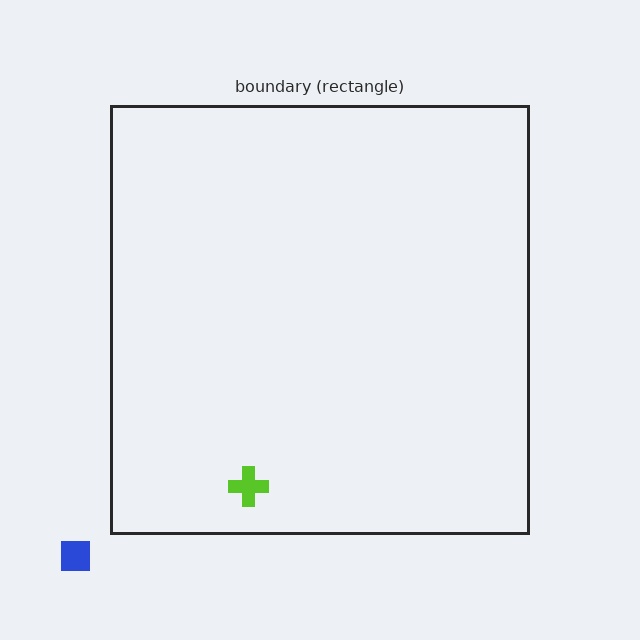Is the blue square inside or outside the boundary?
Outside.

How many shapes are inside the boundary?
1 inside, 1 outside.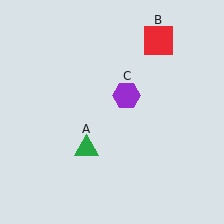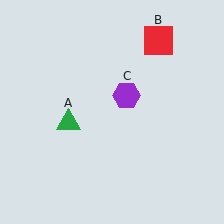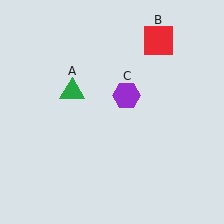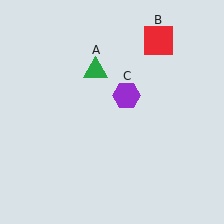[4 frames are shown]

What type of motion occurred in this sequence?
The green triangle (object A) rotated clockwise around the center of the scene.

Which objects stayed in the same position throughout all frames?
Red square (object B) and purple hexagon (object C) remained stationary.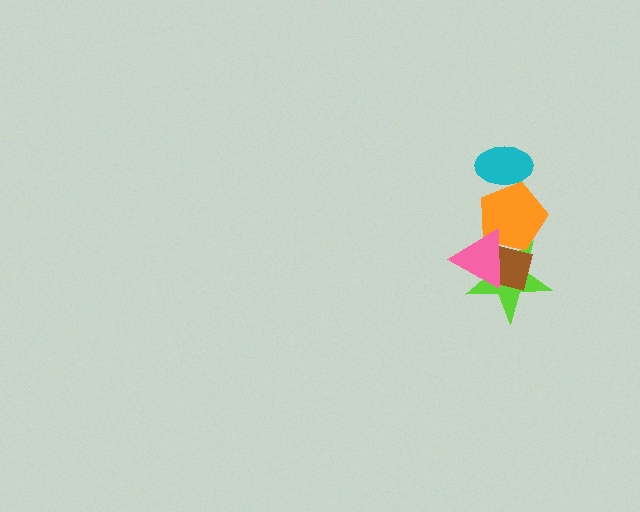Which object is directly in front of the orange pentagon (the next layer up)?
The brown square is directly in front of the orange pentagon.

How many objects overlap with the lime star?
3 objects overlap with the lime star.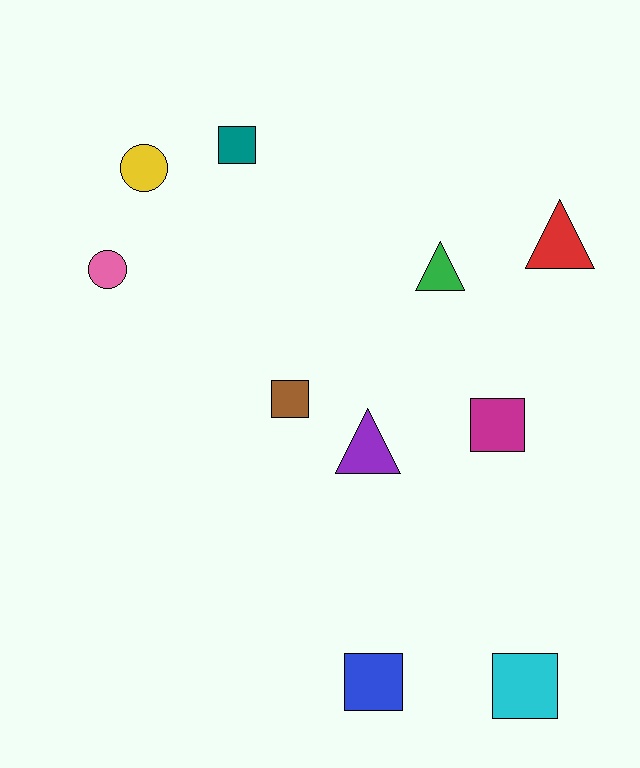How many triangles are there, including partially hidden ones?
There are 3 triangles.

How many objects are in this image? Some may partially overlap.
There are 10 objects.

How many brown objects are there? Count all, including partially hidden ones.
There is 1 brown object.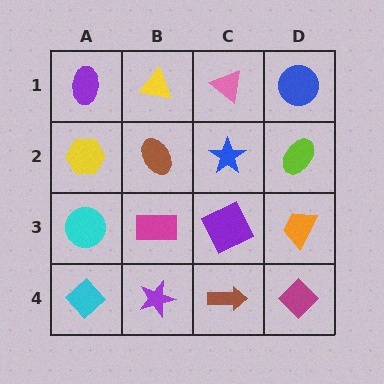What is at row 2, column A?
A yellow hexagon.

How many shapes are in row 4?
4 shapes.